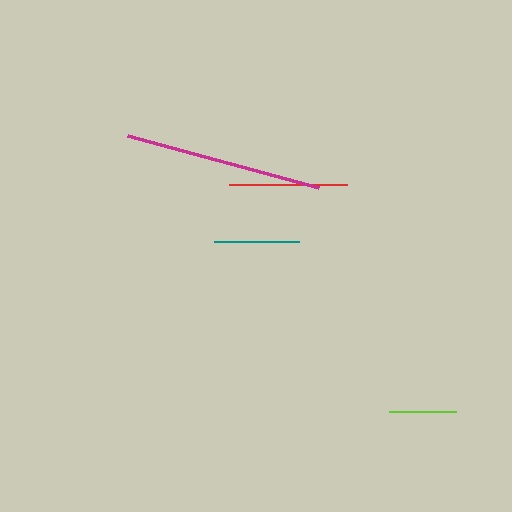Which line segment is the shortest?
The lime line is the shortest at approximately 67 pixels.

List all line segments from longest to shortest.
From longest to shortest: magenta, red, teal, lime.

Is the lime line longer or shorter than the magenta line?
The magenta line is longer than the lime line.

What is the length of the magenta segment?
The magenta segment is approximately 197 pixels long.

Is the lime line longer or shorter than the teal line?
The teal line is longer than the lime line.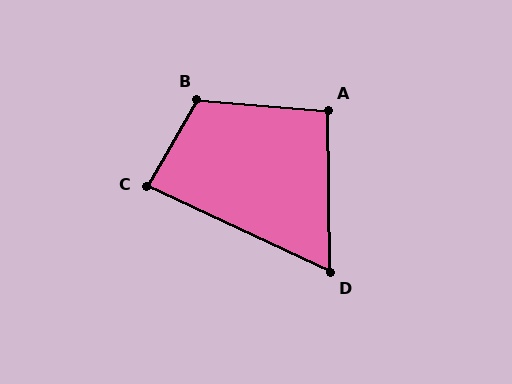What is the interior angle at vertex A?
Approximately 95 degrees (approximately right).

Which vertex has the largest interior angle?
B, at approximately 116 degrees.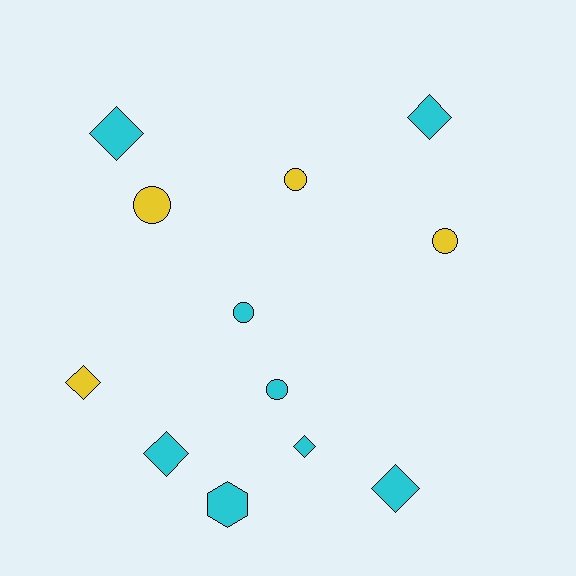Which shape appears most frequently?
Diamond, with 6 objects.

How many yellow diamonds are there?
There is 1 yellow diamond.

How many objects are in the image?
There are 12 objects.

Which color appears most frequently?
Cyan, with 8 objects.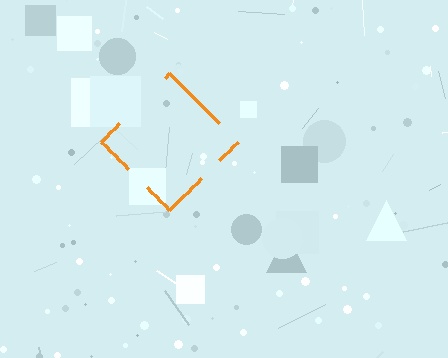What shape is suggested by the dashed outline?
The dashed outline suggests a diamond.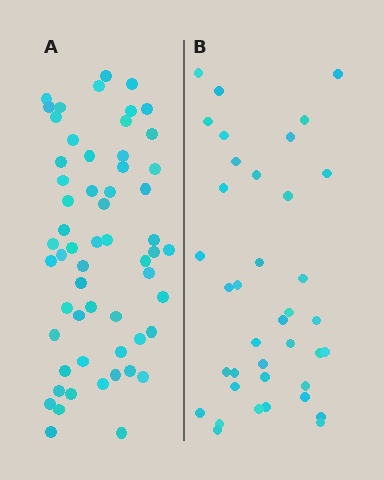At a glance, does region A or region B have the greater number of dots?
Region A (the left region) has more dots.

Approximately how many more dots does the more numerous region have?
Region A has approximately 20 more dots than region B.